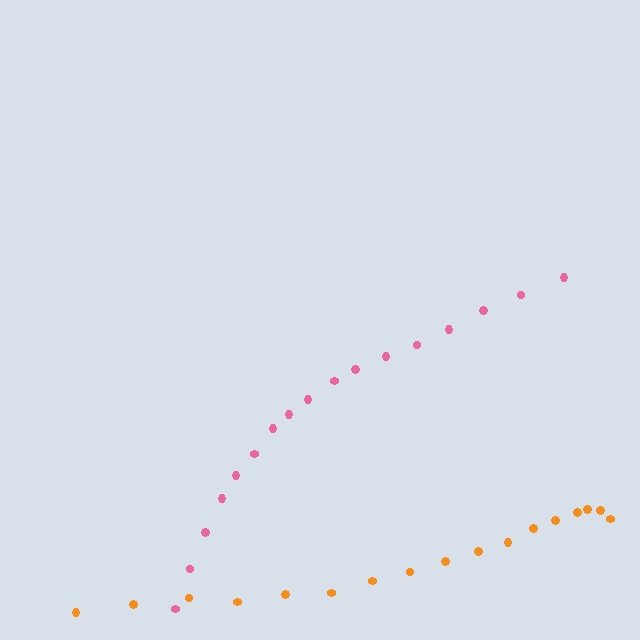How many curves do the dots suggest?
There are 2 distinct paths.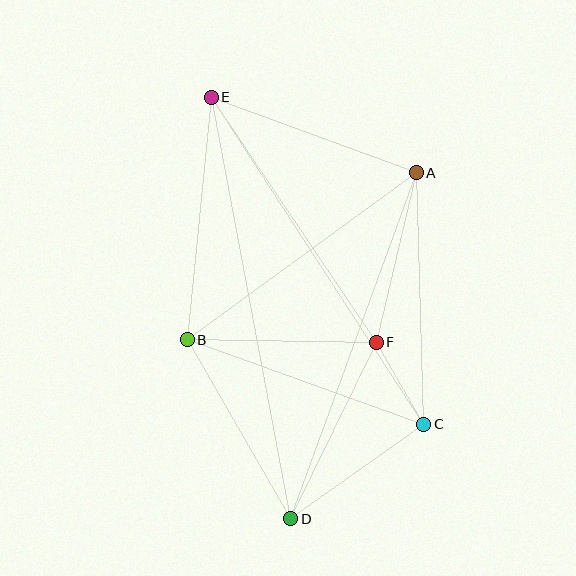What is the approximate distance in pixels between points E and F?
The distance between E and F is approximately 295 pixels.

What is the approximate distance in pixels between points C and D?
The distance between C and D is approximately 163 pixels.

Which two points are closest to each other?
Points C and F are closest to each other.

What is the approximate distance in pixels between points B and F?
The distance between B and F is approximately 189 pixels.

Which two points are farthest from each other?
Points D and E are farthest from each other.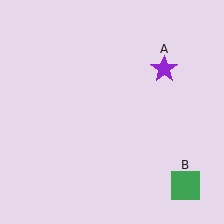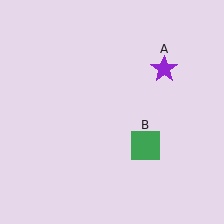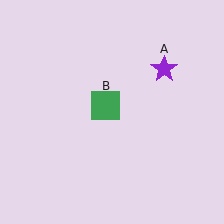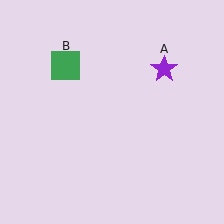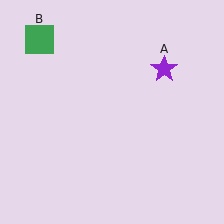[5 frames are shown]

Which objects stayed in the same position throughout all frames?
Purple star (object A) remained stationary.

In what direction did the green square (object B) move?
The green square (object B) moved up and to the left.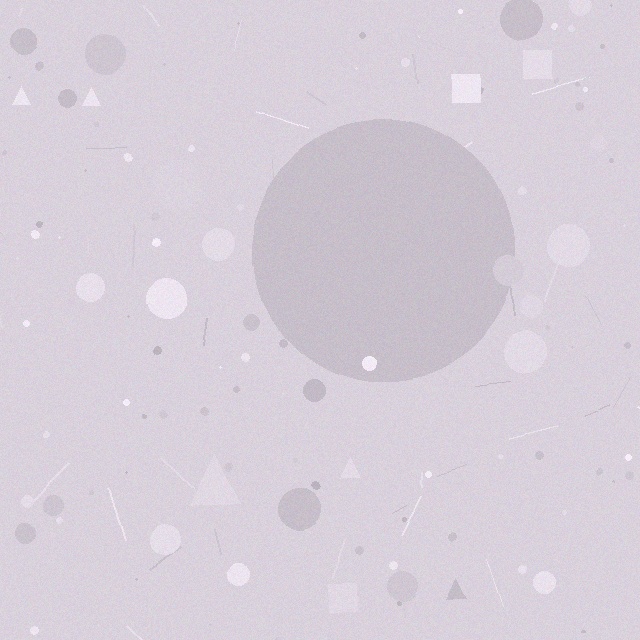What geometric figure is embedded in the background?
A circle is embedded in the background.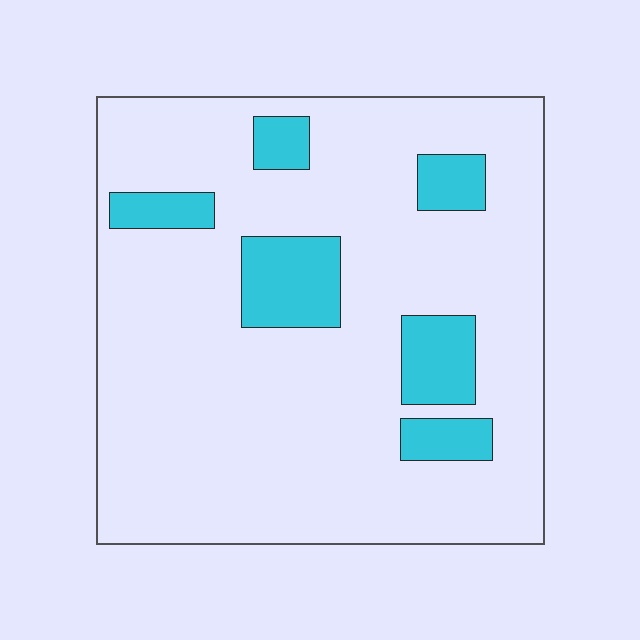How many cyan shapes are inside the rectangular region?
6.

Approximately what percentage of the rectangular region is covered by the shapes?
Approximately 15%.